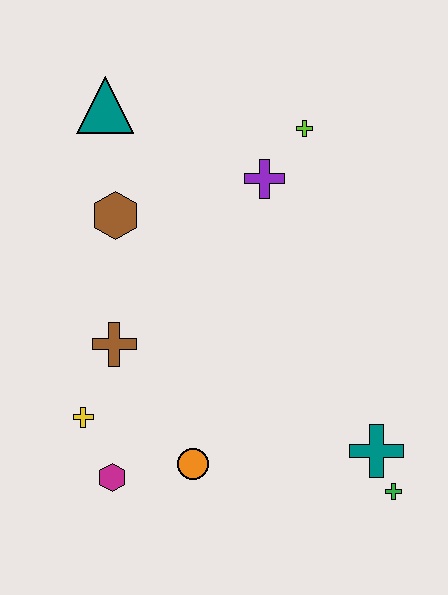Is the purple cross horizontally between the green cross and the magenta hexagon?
Yes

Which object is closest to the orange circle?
The magenta hexagon is closest to the orange circle.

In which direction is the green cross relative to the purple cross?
The green cross is below the purple cross.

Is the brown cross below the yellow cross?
No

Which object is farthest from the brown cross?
The green cross is farthest from the brown cross.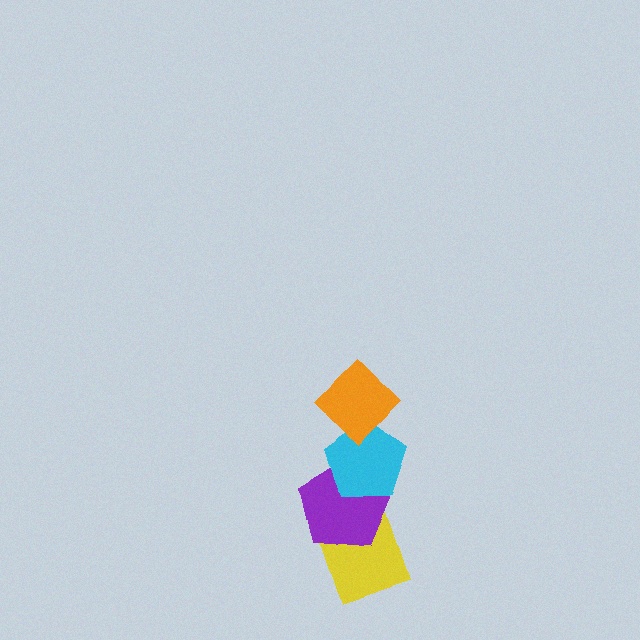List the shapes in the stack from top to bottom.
From top to bottom: the orange diamond, the cyan pentagon, the purple pentagon, the yellow diamond.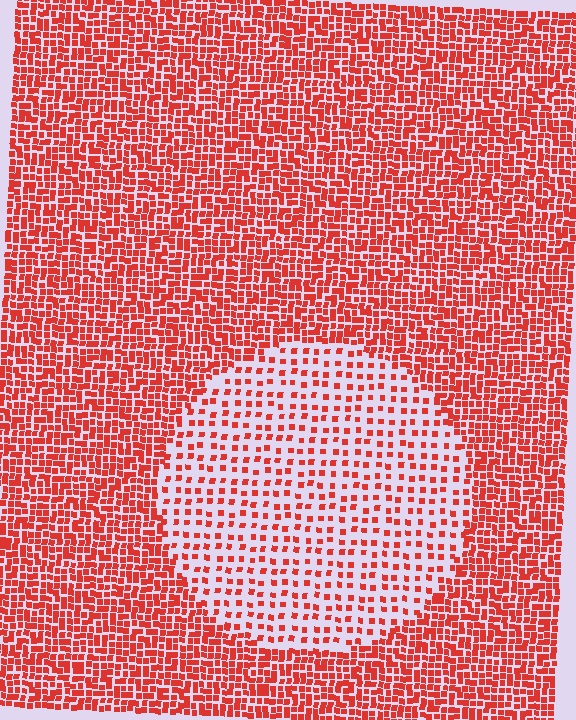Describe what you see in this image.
The image contains small red elements arranged at two different densities. A circle-shaped region is visible where the elements are less densely packed than the surrounding area.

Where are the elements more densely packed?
The elements are more densely packed outside the circle boundary.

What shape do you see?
I see a circle.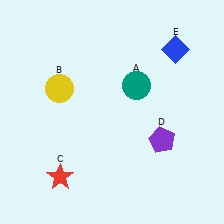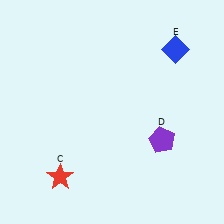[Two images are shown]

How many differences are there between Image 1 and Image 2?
There are 2 differences between the two images.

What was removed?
The teal circle (A), the yellow circle (B) were removed in Image 2.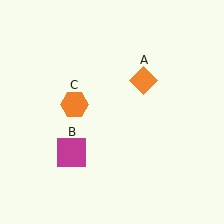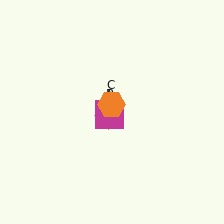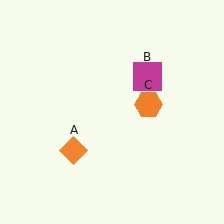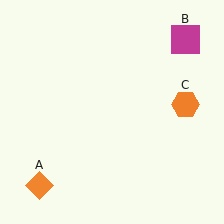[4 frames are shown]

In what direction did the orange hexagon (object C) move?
The orange hexagon (object C) moved right.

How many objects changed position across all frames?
3 objects changed position: orange diamond (object A), magenta square (object B), orange hexagon (object C).